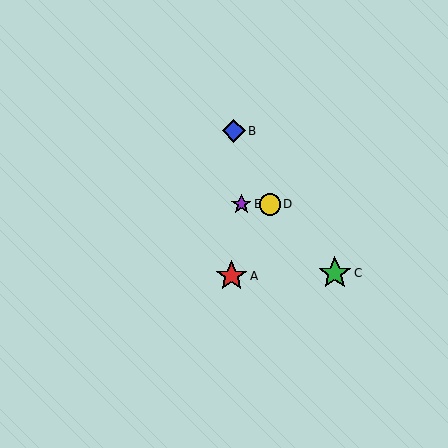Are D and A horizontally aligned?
No, D is at y≈204 and A is at y≈276.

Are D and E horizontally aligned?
Yes, both are at y≈204.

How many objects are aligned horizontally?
2 objects (D, E) are aligned horizontally.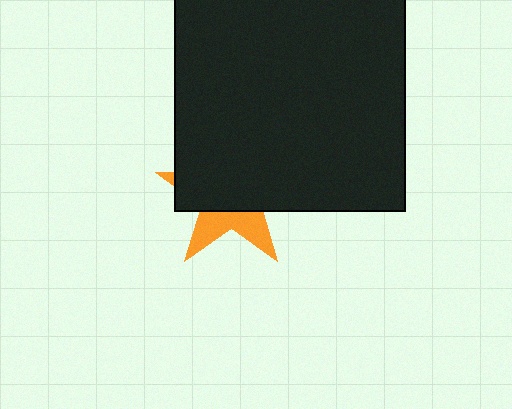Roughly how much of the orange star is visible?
A small part of it is visible (roughly 34%).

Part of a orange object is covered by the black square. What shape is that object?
It is a star.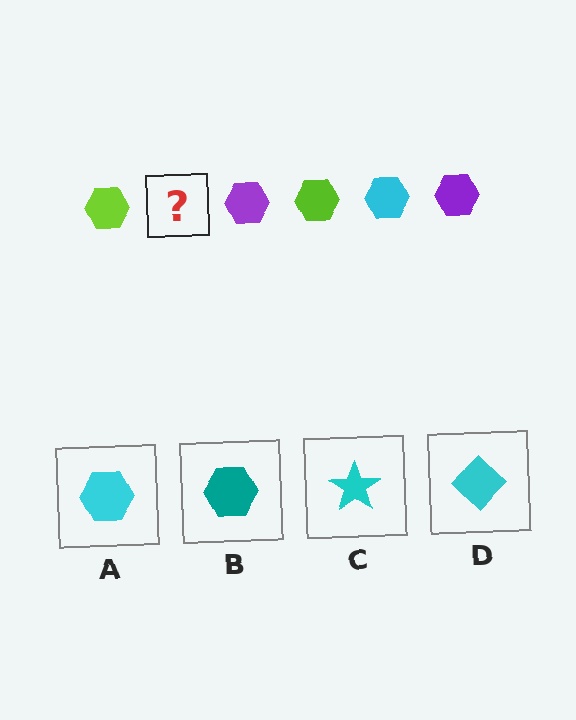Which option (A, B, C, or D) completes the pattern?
A.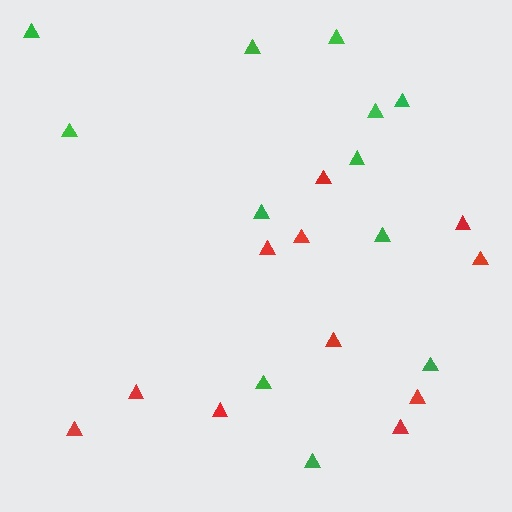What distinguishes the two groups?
There are 2 groups: one group of green triangles (12) and one group of red triangles (11).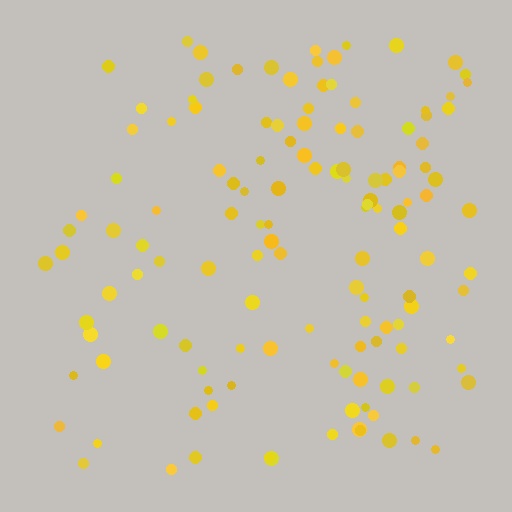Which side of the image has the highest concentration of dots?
The right.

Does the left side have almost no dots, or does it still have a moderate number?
Still a moderate number, just noticeably fewer than the right.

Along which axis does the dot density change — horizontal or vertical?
Horizontal.